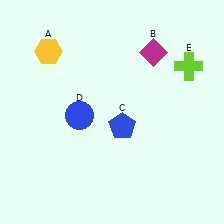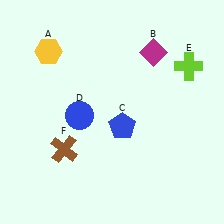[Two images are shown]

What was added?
A brown cross (F) was added in Image 2.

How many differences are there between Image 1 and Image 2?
There is 1 difference between the two images.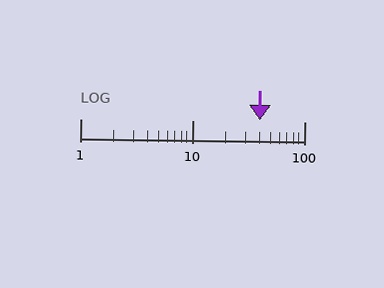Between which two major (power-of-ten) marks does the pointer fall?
The pointer is between 10 and 100.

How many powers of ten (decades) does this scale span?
The scale spans 2 decades, from 1 to 100.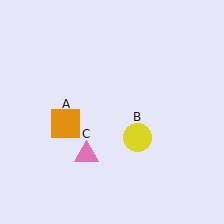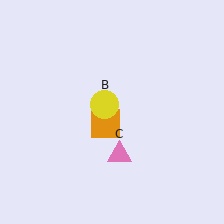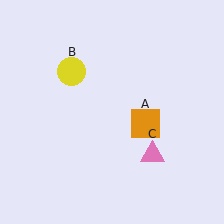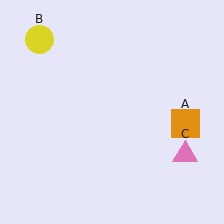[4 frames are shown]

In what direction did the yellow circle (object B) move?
The yellow circle (object B) moved up and to the left.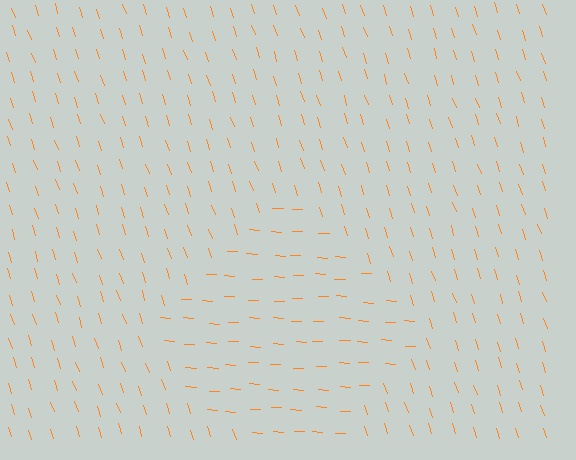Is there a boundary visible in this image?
Yes, there is a texture boundary formed by a change in line orientation.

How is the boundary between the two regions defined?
The boundary is defined purely by a change in line orientation (approximately 69 degrees difference). All lines are the same color and thickness.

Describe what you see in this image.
The image is filled with small orange line segments. A diamond region in the image has lines oriented differently from the surrounding lines, creating a visible texture boundary.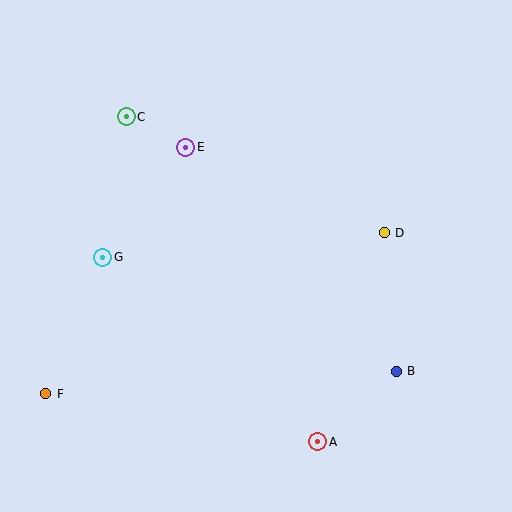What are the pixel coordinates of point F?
Point F is at (46, 394).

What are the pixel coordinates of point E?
Point E is at (186, 147).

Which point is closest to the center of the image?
Point E at (186, 147) is closest to the center.